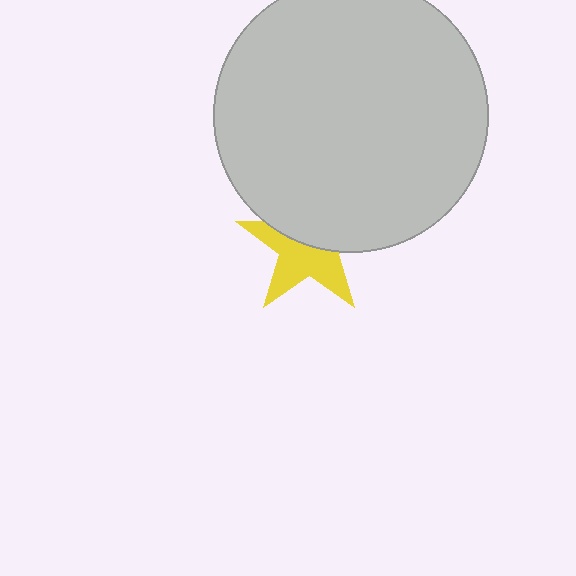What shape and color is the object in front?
The object in front is a light gray circle.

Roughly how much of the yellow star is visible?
About half of it is visible (roughly 53%).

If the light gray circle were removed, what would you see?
You would see the complete yellow star.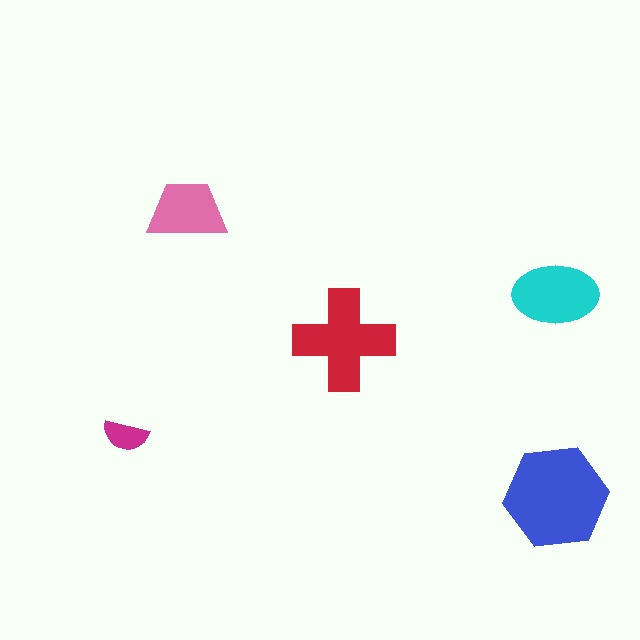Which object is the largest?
The blue hexagon.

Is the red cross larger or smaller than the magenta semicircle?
Larger.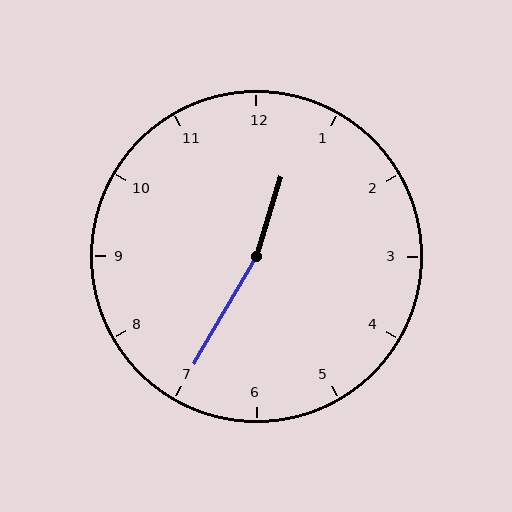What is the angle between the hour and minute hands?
Approximately 168 degrees.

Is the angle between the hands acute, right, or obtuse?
It is obtuse.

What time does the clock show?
12:35.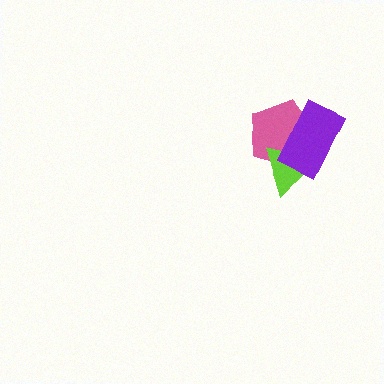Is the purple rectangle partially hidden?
No, no other shape covers it.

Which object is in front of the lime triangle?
The purple rectangle is in front of the lime triangle.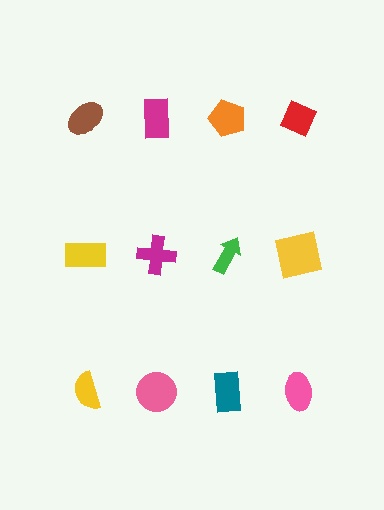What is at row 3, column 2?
A pink circle.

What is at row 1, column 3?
An orange pentagon.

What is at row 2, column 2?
A magenta cross.